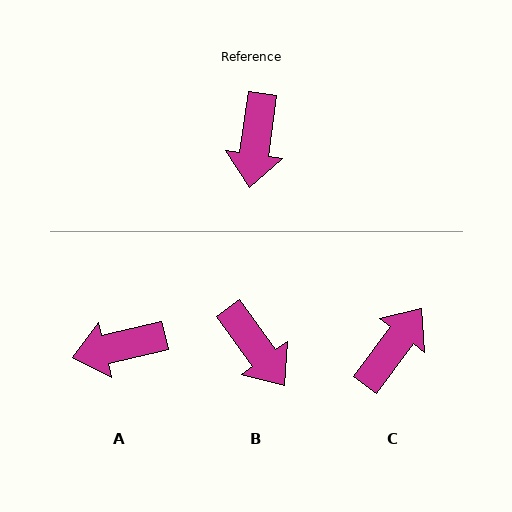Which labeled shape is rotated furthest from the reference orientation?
C, about 151 degrees away.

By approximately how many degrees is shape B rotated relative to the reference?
Approximately 44 degrees counter-clockwise.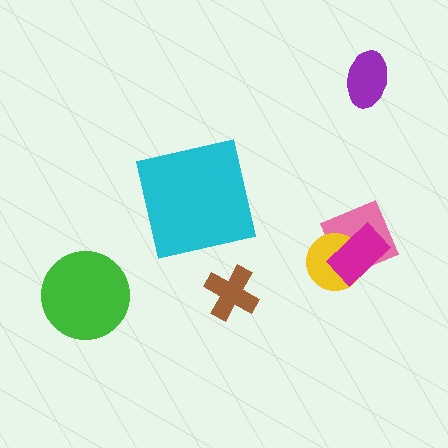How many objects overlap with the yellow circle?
2 objects overlap with the yellow circle.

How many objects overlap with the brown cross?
0 objects overlap with the brown cross.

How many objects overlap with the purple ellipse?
0 objects overlap with the purple ellipse.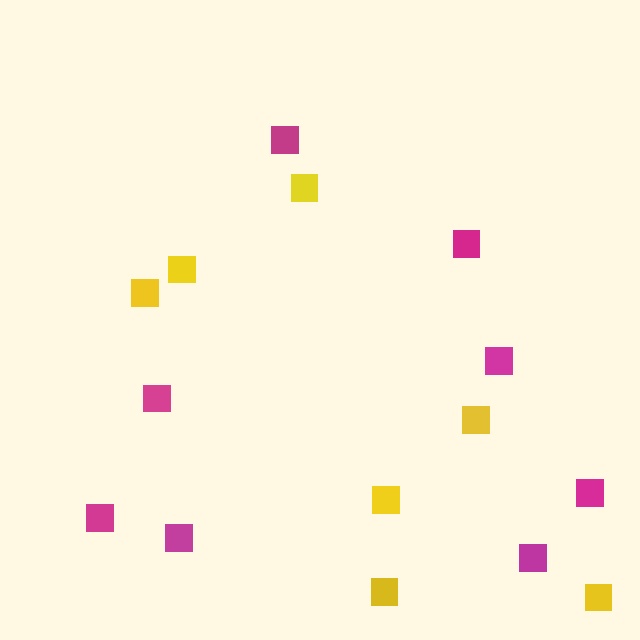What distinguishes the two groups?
There are 2 groups: one group of yellow squares (7) and one group of magenta squares (8).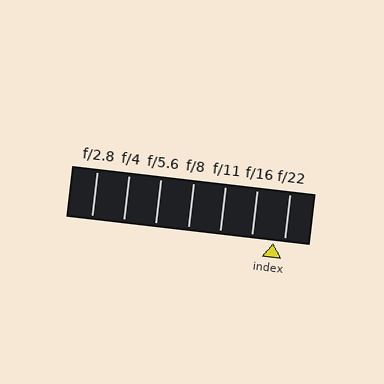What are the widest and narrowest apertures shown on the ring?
The widest aperture shown is f/2.8 and the narrowest is f/22.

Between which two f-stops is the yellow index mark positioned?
The index mark is between f/16 and f/22.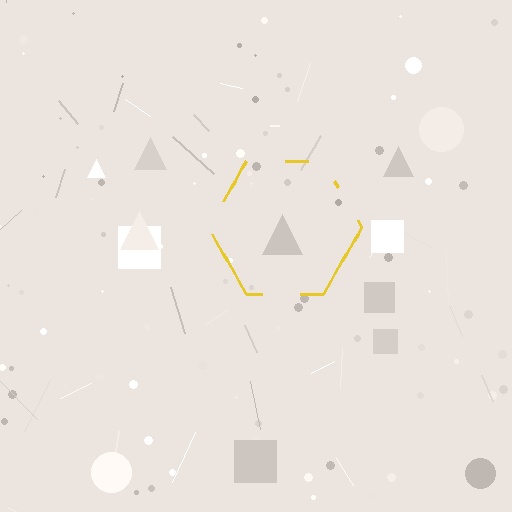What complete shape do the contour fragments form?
The contour fragments form a hexagon.